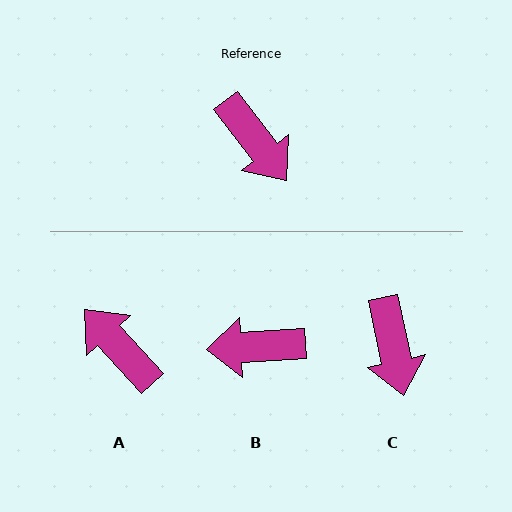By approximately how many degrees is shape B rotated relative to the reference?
Approximately 124 degrees clockwise.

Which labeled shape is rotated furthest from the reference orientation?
A, about 175 degrees away.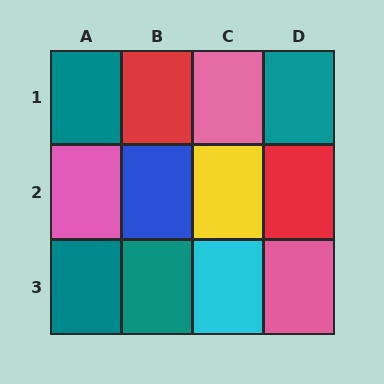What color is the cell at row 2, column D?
Red.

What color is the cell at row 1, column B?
Red.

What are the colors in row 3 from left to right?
Teal, teal, cyan, pink.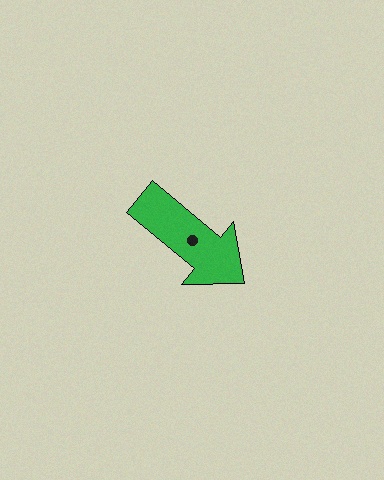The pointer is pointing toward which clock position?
Roughly 4 o'clock.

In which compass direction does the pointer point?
Southeast.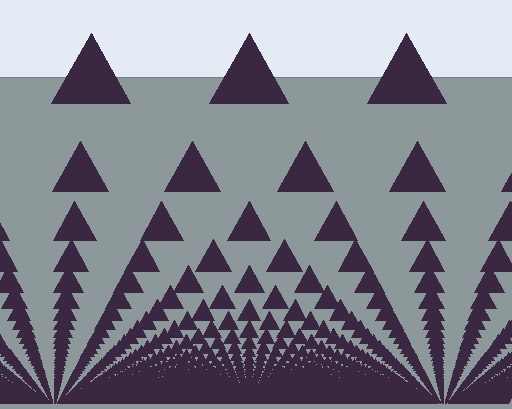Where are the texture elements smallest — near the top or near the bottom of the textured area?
Near the bottom.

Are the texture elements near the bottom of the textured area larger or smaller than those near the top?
Smaller. The gradient is inverted — elements near the bottom are smaller and denser.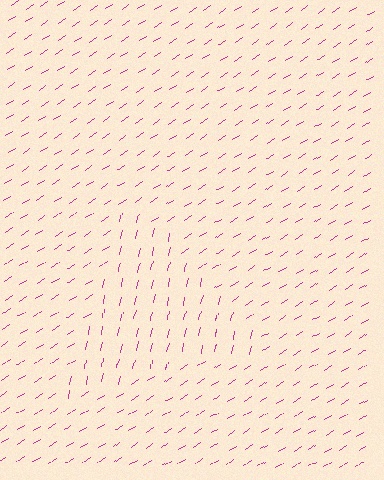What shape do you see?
I see a triangle.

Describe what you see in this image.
The image is filled with small magenta line segments. A triangle region in the image has lines oriented differently from the surrounding lines, creating a visible texture boundary.